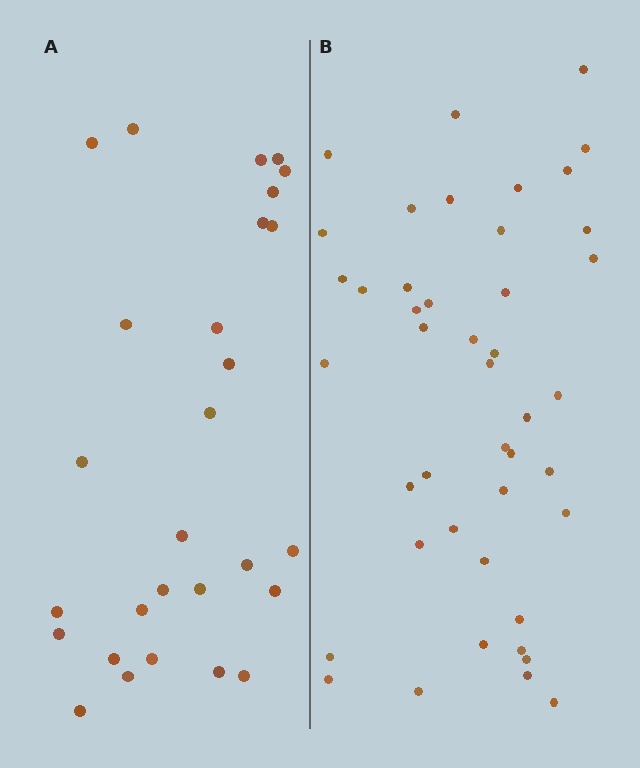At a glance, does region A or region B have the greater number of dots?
Region B (the right region) has more dots.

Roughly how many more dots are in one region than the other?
Region B has approximately 15 more dots than region A.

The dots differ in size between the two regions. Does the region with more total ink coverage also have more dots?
No. Region A has more total ink coverage because its dots are larger, but region B actually contains more individual dots. Total area can be misleading — the number of items is what matters here.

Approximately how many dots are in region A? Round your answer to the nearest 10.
About 30 dots. (The exact count is 28, which rounds to 30.)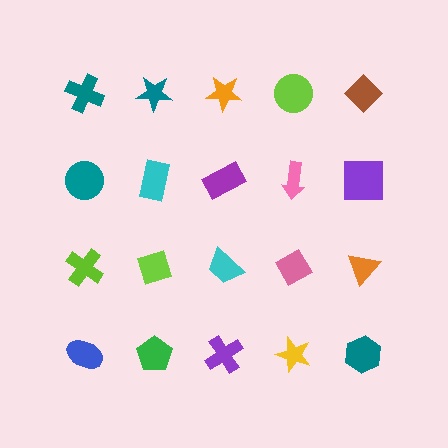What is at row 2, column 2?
A cyan rectangle.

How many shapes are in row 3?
5 shapes.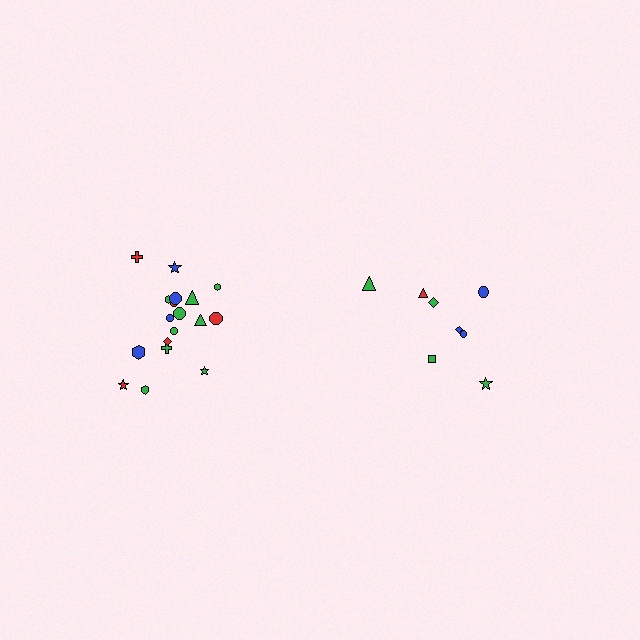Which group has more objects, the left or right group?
The left group.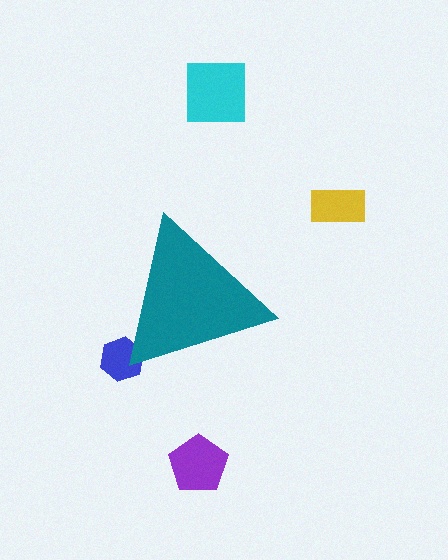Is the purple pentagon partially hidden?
No, the purple pentagon is fully visible.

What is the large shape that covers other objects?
A teal triangle.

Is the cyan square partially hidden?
No, the cyan square is fully visible.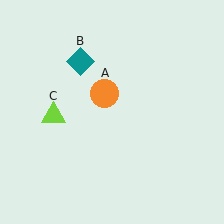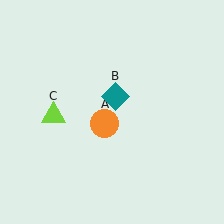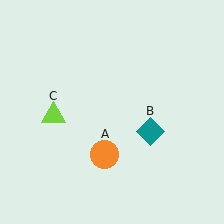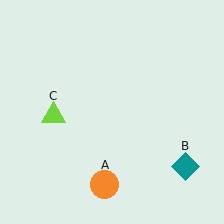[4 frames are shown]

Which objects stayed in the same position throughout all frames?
Lime triangle (object C) remained stationary.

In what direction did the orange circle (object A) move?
The orange circle (object A) moved down.